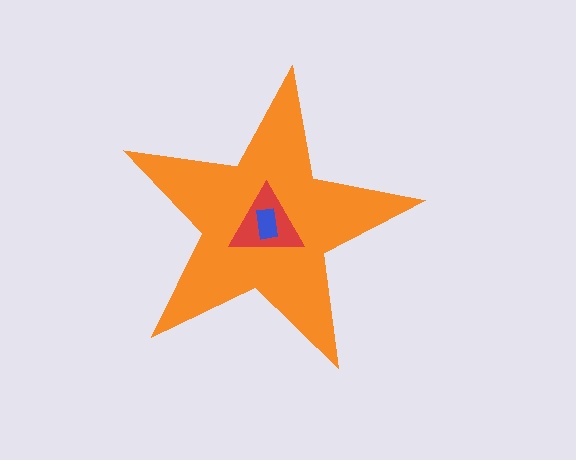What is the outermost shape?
The orange star.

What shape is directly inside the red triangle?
The blue rectangle.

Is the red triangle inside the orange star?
Yes.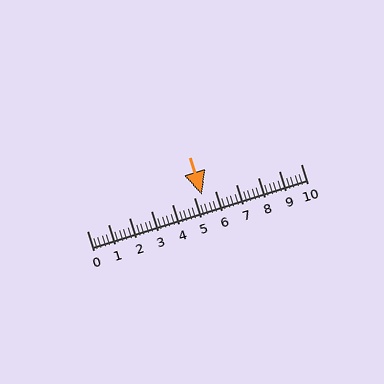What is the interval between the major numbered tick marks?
The major tick marks are spaced 1 units apart.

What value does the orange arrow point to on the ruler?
The orange arrow points to approximately 5.4.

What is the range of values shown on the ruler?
The ruler shows values from 0 to 10.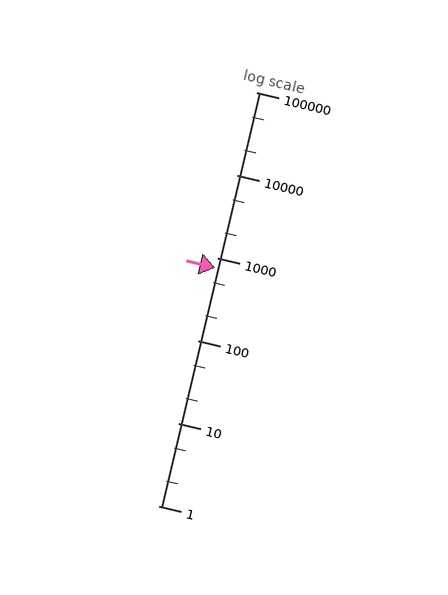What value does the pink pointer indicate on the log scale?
The pointer indicates approximately 760.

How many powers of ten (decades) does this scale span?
The scale spans 5 decades, from 1 to 100000.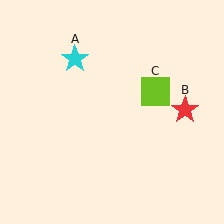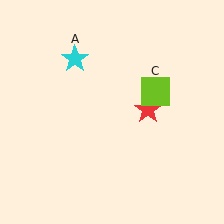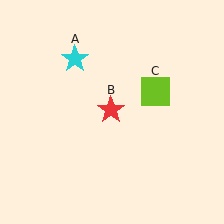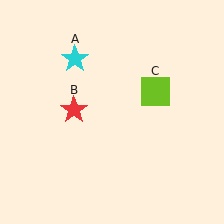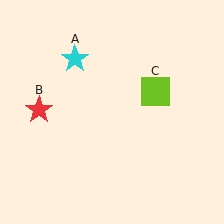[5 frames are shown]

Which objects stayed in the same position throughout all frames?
Cyan star (object A) and lime square (object C) remained stationary.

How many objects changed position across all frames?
1 object changed position: red star (object B).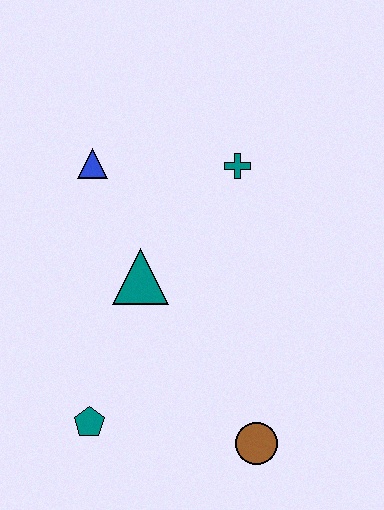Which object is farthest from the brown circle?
The blue triangle is farthest from the brown circle.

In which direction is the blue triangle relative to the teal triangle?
The blue triangle is above the teal triangle.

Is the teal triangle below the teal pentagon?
No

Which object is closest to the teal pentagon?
The teal triangle is closest to the teal pentagon.